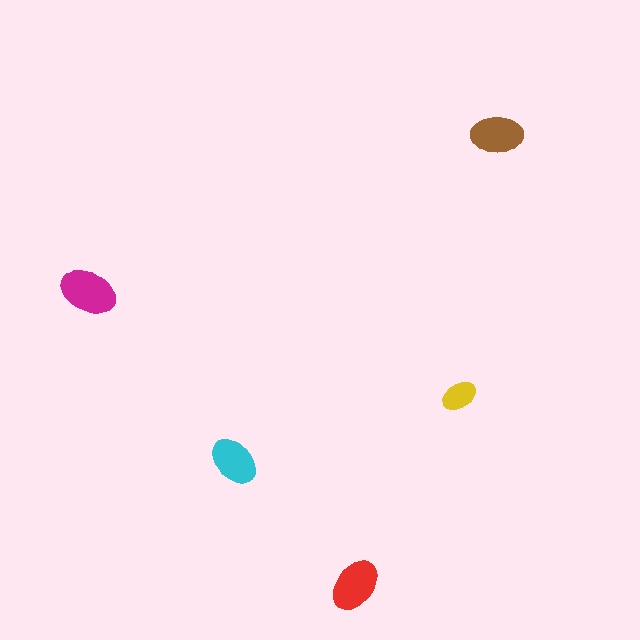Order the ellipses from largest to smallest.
the magenta one, the red one, the brown one, the cyan one, the yellow one.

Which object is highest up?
The brown ellipse is topmost.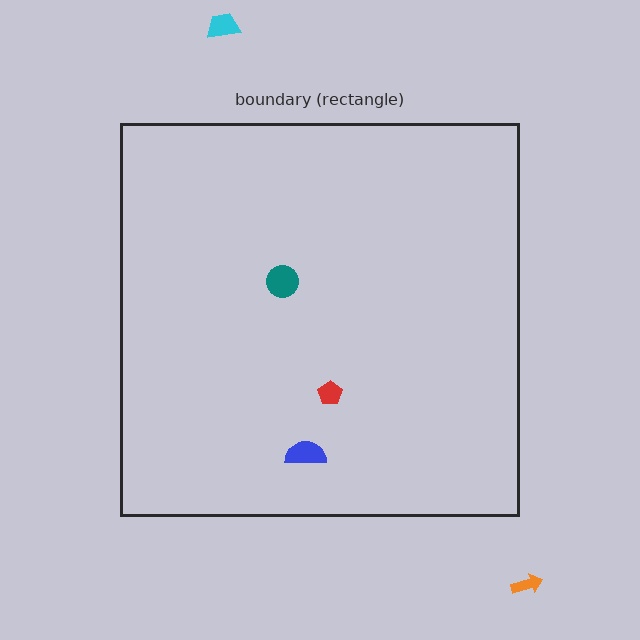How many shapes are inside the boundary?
3 inside, 2 outside.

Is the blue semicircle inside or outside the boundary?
Inside.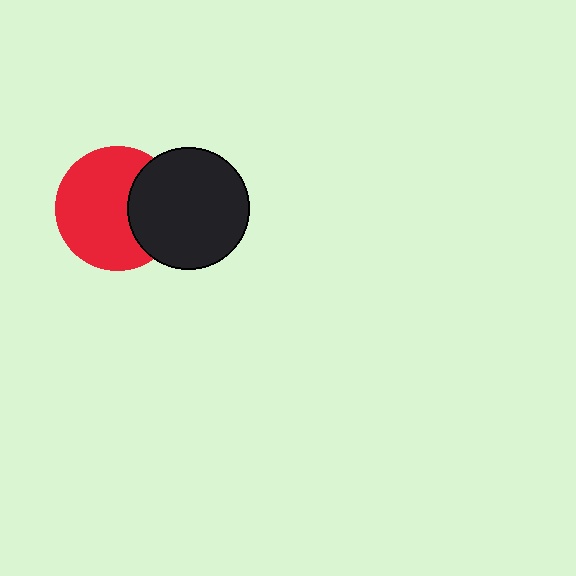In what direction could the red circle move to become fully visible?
The red circle could move left. That would shift it out from behind the black circle entirely.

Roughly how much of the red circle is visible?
Most of it is visible (roughly 69%).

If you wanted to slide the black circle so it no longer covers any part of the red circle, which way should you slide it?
Slide it right — that is the most direct way to separate the two shapes.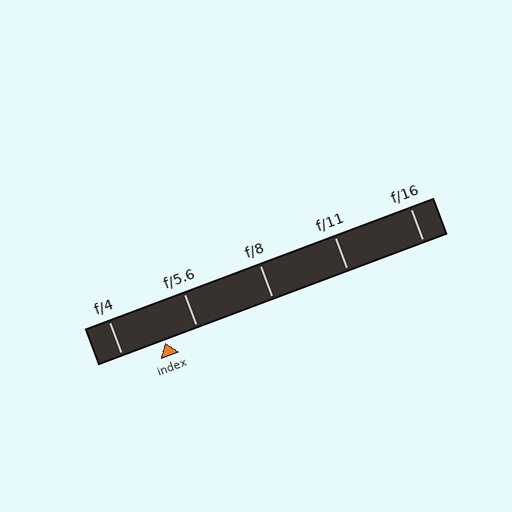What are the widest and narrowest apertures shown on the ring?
The widest aperture shown is f/4 and the narrowest is f/16.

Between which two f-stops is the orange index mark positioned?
The index mark is between f/4 and f/5.6.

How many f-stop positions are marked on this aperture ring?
There are 5 f-stop positions marked.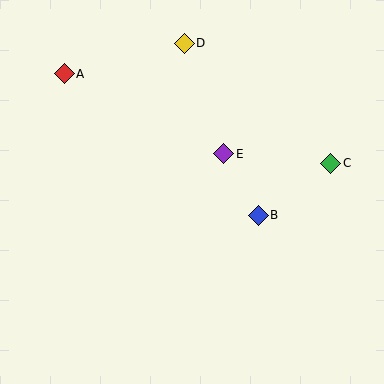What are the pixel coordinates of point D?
Point D is at (184, 43).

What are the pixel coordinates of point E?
Point E is at (224, 154).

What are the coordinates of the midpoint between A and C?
The midpoint between A and C is at (197, 118).